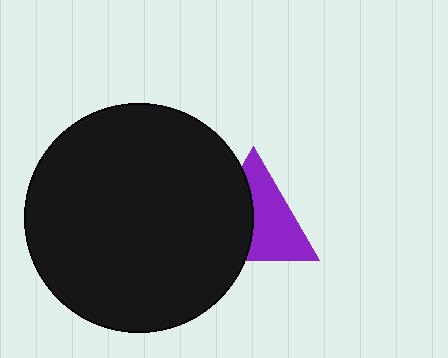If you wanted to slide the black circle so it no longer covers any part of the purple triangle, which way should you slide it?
Slide it left — that is the most direct way to separate the two shapes.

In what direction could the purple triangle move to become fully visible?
The purple triangle could move right. That would shift it out from behind the black circle entirely.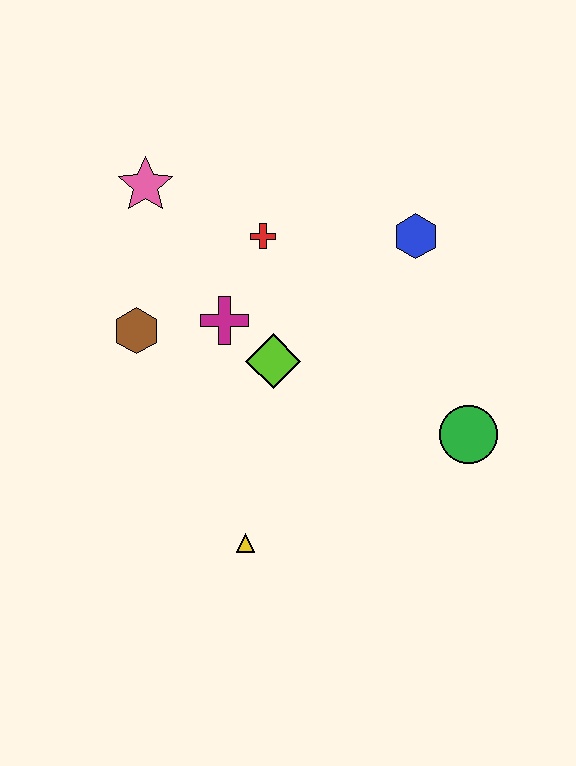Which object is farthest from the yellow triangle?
The pink star is farthest from the yellow triangle.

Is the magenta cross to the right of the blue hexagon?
No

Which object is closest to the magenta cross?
The lime diamond is closest to the magenta cross.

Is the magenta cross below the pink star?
Yes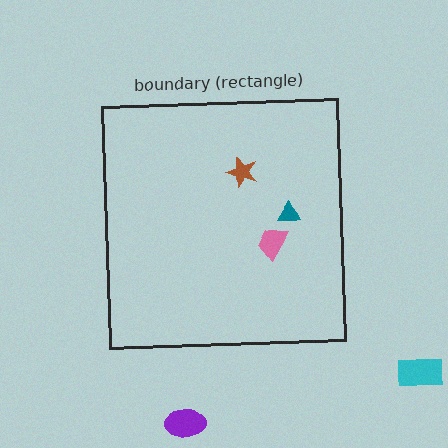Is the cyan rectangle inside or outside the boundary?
Outside.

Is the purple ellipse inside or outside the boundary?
Outside.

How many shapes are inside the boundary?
3 inside, 2 outside.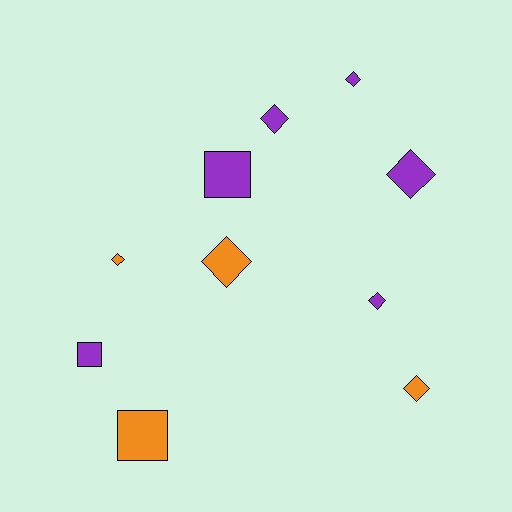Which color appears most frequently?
Purple, with 6 objects.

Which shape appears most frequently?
Diamond, with 7 objects.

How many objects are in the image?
There are 10 objects.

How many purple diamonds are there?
There are 4 purple diamonds.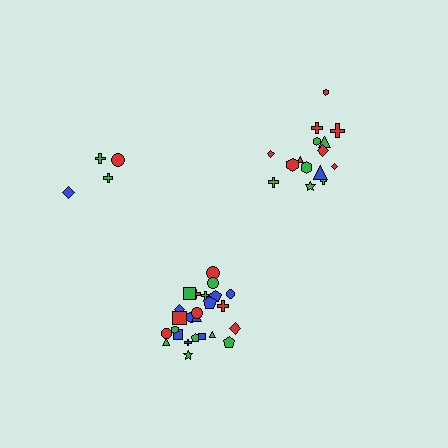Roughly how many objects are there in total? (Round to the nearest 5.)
Roughly 45 objects in total.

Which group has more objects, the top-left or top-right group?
The top-right group.